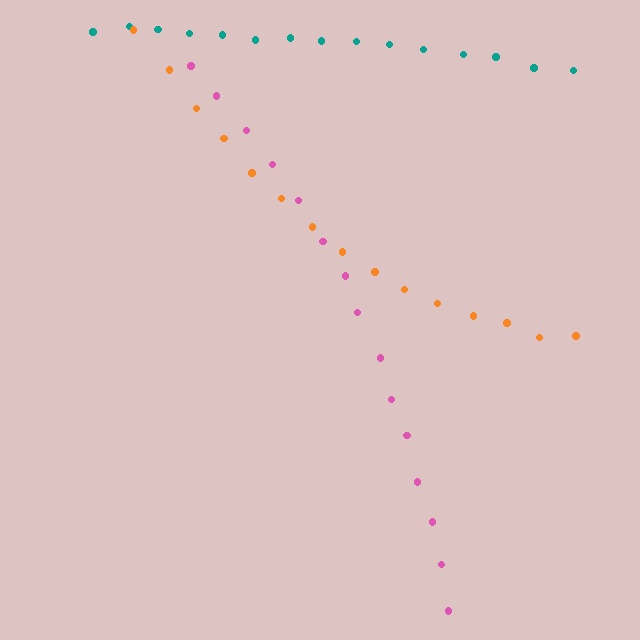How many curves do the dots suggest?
There are 3 distinct paths.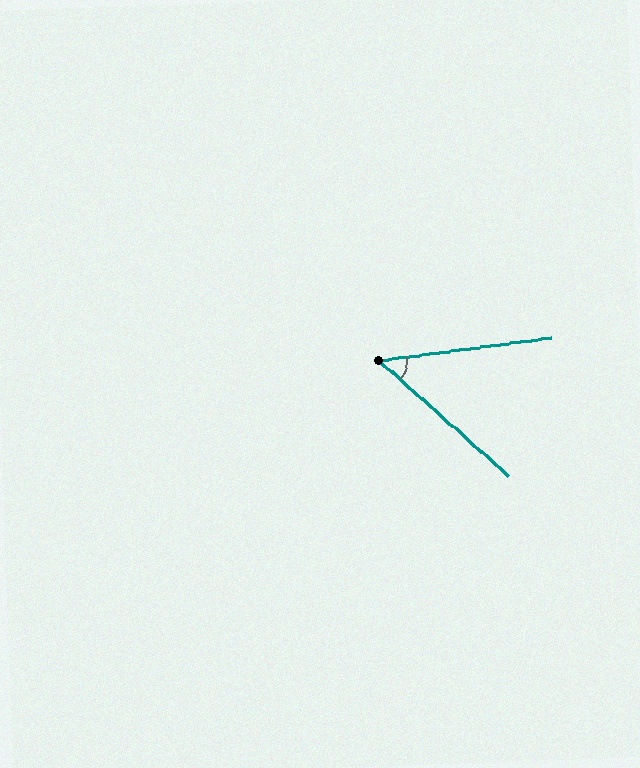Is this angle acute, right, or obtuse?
It is acute.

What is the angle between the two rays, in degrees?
Approximately 49 degrees.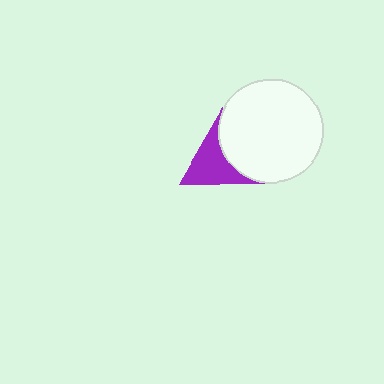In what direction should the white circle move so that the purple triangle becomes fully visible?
The white circle should move right. That is the shortest direction to clear the overlap and leave the purple triangle fully visible.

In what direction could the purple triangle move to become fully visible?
The purple triangle could move left. That would shift it out from behind the white circle entirely.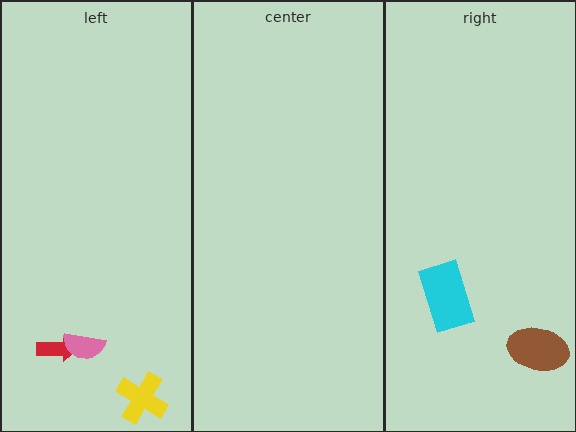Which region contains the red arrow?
The left region.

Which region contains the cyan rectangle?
The right region.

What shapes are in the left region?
The red arrow, the yellow cross, the pink semicircle.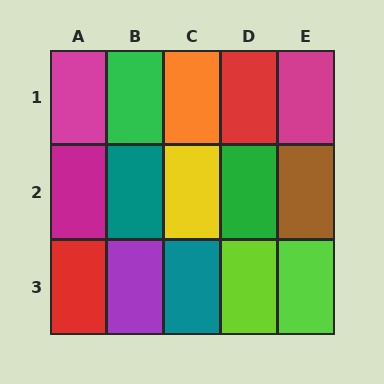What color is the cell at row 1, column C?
Orange.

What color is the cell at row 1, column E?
Magenta.